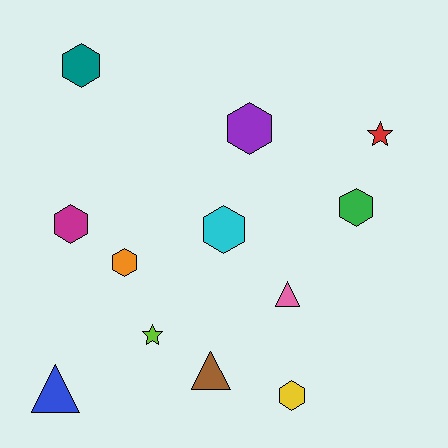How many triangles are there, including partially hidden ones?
There are 3 triangles.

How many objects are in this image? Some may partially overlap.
There are 12 objects.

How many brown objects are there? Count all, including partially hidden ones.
There is 1 brown object.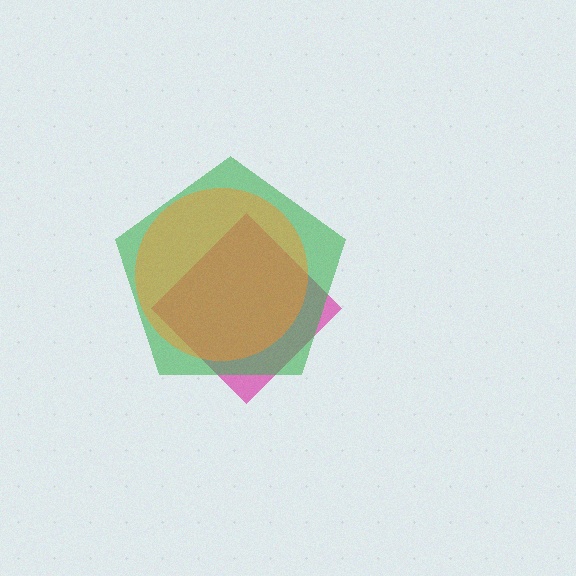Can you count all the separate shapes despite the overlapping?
Yes, there are 3 separate shapes.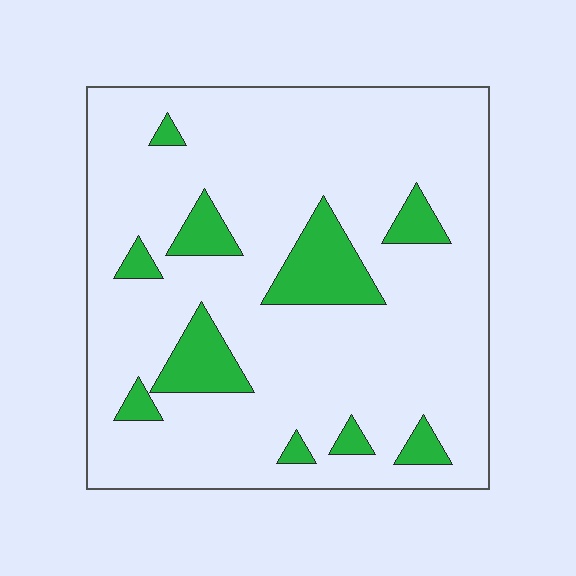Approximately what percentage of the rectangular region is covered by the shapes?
Approximately 15%.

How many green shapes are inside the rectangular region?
10.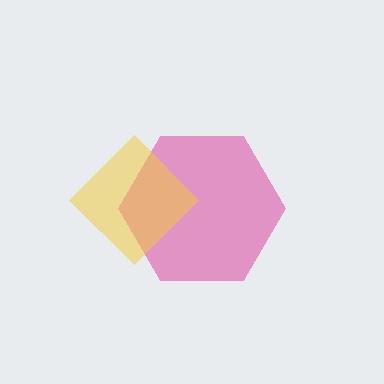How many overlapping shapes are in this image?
There are 2 overlapping shapes in the image.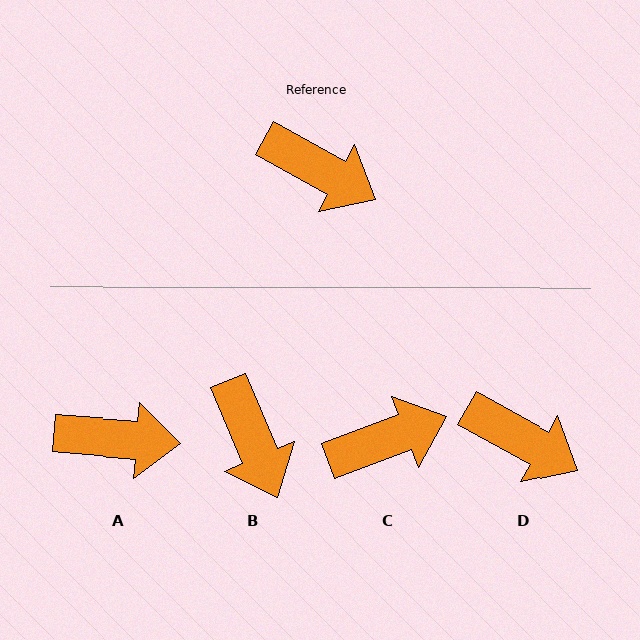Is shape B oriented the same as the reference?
No, it is off by about 38 degrees.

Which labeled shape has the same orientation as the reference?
D.